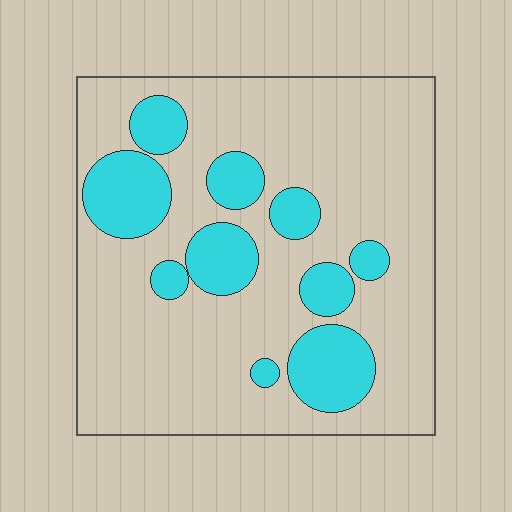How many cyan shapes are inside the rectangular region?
10.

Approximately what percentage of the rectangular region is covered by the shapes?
Approximately 25%.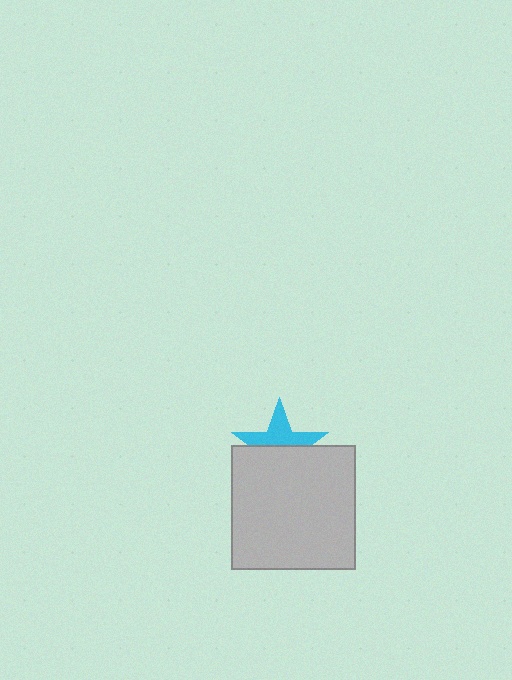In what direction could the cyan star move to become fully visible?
The cyan star could move up. That would shift it out from behind the light gray square entirely.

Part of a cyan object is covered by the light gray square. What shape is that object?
It is a star.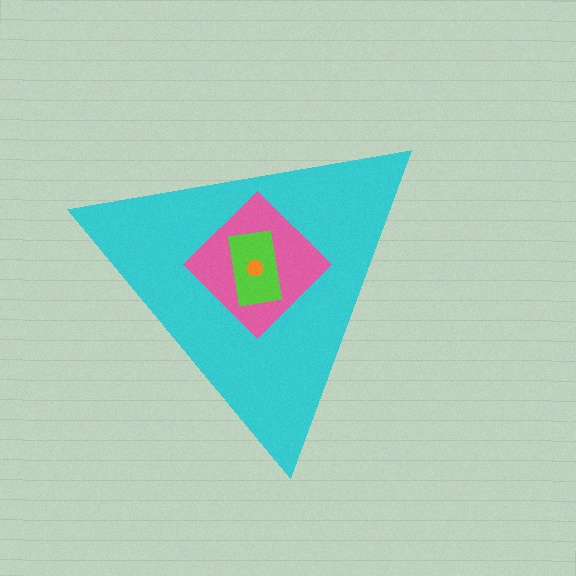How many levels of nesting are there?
4.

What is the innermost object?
The orange hexagon.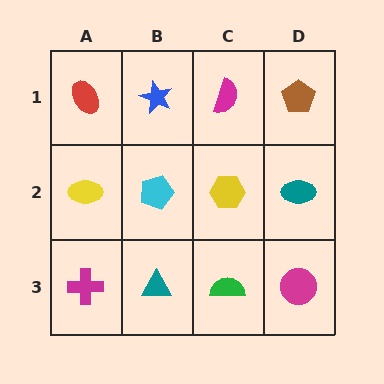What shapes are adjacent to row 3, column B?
A cyan pentagon (row 2, column B), a magenta cross (row 3, column A), a green semicircle (row 3, column C).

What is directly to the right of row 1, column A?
A blue star.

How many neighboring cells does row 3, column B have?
3.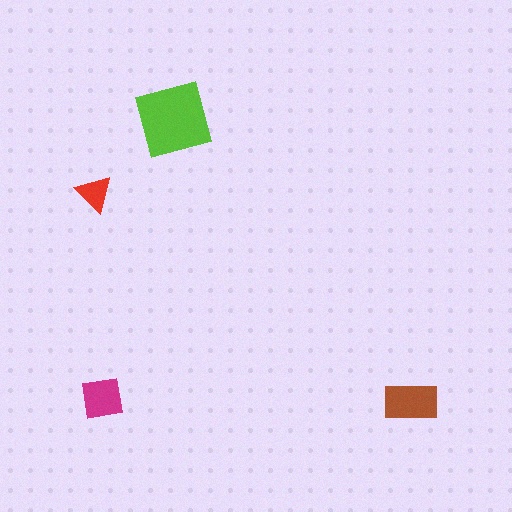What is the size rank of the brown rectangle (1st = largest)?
2nd.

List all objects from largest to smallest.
The lime diamond, the brown rectangle, the magenta square, the red triangle.